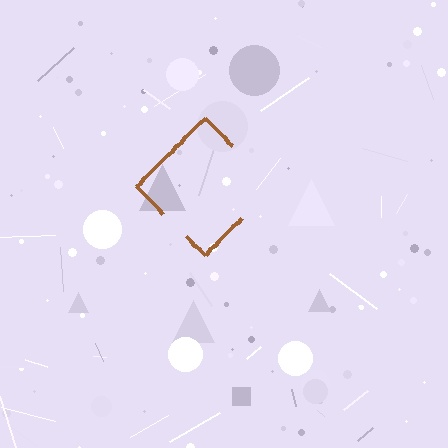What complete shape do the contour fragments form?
The contour fragments form a diamond.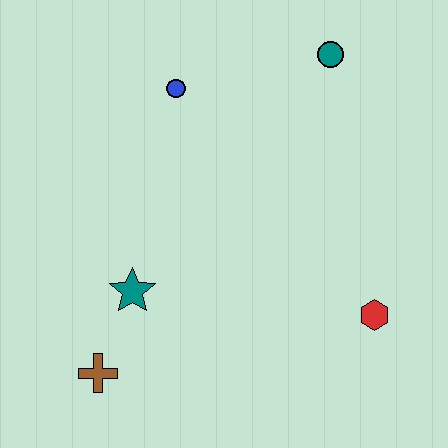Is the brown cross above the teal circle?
No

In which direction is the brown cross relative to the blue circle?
The brown cross is below the blue circle.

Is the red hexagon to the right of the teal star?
Yes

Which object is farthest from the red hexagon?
The blue circle is farthest from the red hexagon.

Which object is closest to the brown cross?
The teal star is closest to the brown cross.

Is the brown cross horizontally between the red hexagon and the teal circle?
No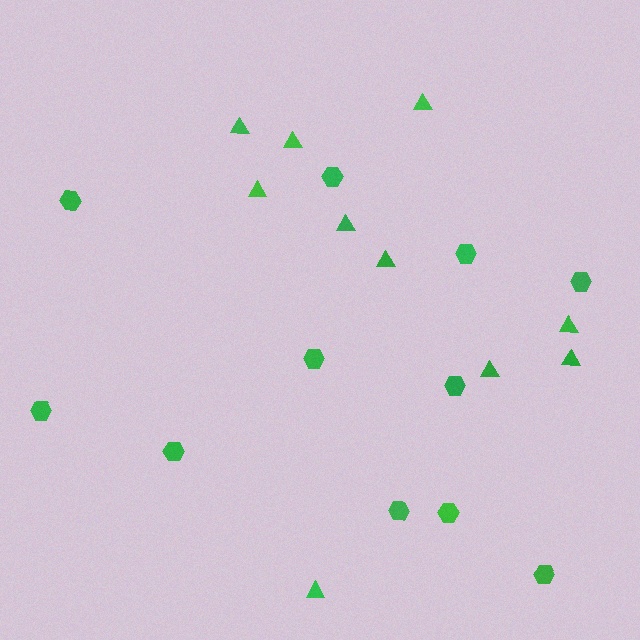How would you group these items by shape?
There are 2 groups: one group of triangles (10) and one group of hexagons (11).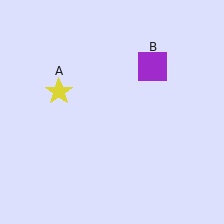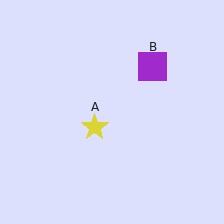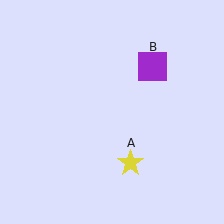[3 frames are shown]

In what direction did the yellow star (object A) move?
The yellow star (object A) moved down and to the right.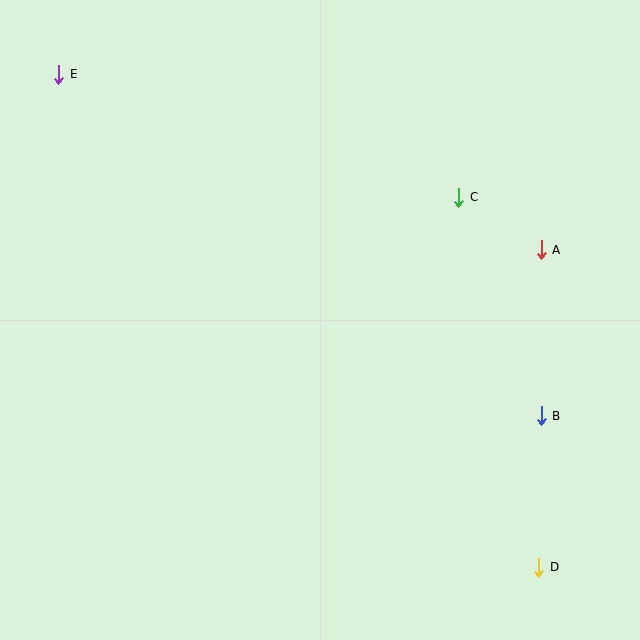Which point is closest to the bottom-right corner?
Point D is closest to the bottom-right corner.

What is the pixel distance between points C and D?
The distance between C and D is 379 pixels.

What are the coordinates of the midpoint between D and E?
The midpoint between D and E is at (299, 321).